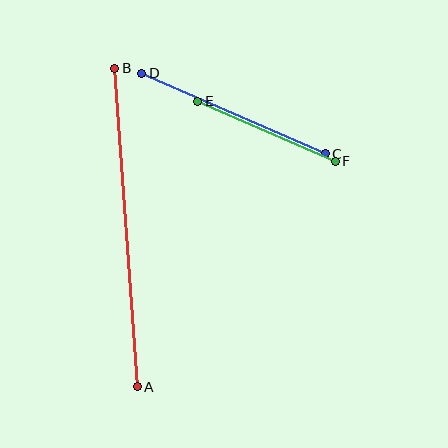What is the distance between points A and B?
The distance is approximately 320 pixels.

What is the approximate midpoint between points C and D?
The midpoint is at approximately (234, 113) pixels.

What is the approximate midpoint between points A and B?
The midpoint is at approximately (126, 227) pixels.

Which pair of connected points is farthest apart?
Points A and B are farthest apart.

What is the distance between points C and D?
The distance is approximately 200 pixels.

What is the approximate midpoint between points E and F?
The midpoint is at approximately (266, 131) pixels.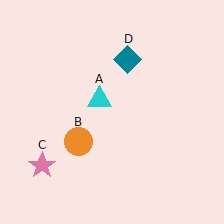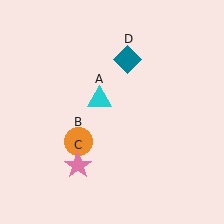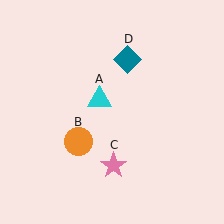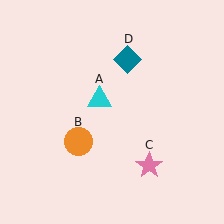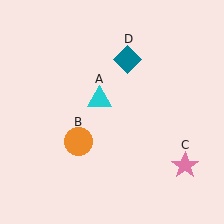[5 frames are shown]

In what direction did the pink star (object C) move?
The pink star (object C) moved right.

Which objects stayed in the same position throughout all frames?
Cyan triangle (object A) and orange circle (object B) and teal diamond (object D) remained stationary.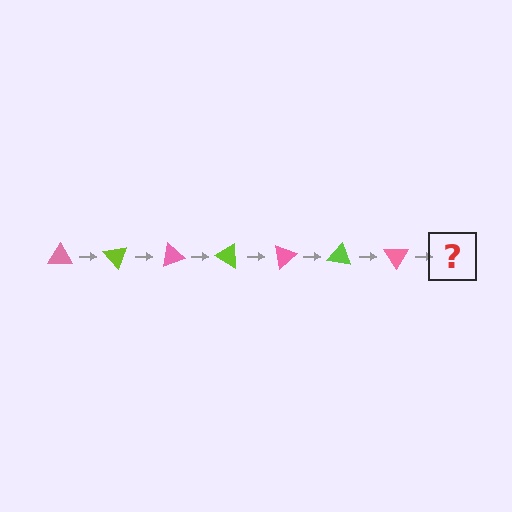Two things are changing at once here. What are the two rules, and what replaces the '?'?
The two rules are that it rotates 50 degrees each step and the color cycles through pink and lime. The '?' should be a lime triangle, rotated 350 degrees from the start.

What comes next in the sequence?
The next element should be a lime triangle, rotated 350 degrees from the start.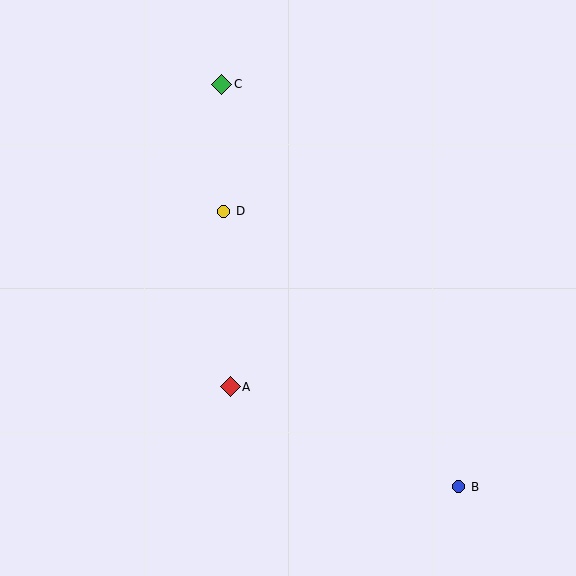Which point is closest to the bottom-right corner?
Point B is closest to the bottom-right corner.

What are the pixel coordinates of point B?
Point B is at (459, 487).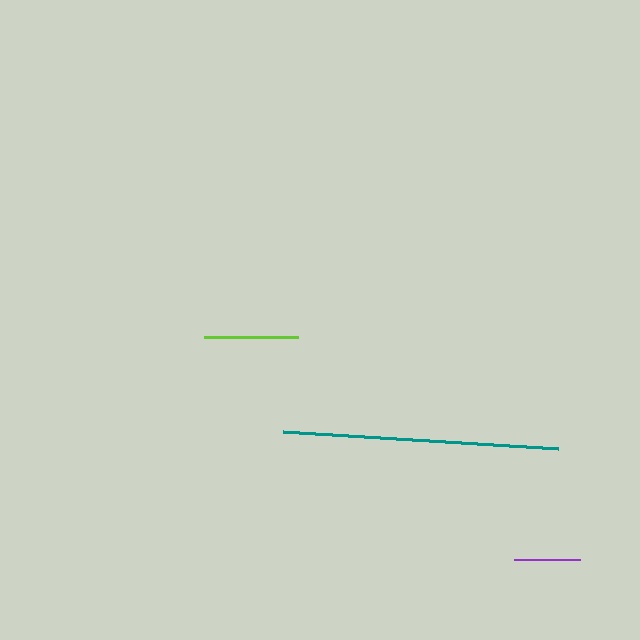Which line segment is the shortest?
The purple line is the shortest at approximately 65 pixels.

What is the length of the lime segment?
The lime segment is approximately 94 pixels long.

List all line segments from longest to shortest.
From longest to shortest: teal, lime, purple.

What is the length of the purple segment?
The purple segment is approximately 65 pixels long.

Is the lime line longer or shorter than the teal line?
The teal line is longer than the lime line.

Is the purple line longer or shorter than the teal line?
The teal line is longer than the purple line.